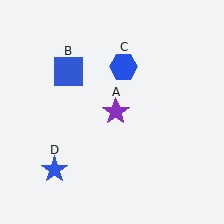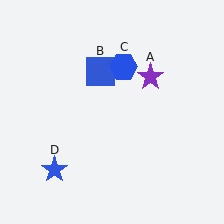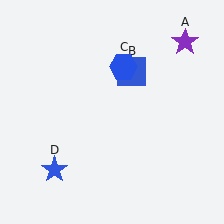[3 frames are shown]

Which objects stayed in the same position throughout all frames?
Blue hexagon (object C) and blue star (object D) remained stationary.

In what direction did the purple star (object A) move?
The purple star (object A) moved up and to the right.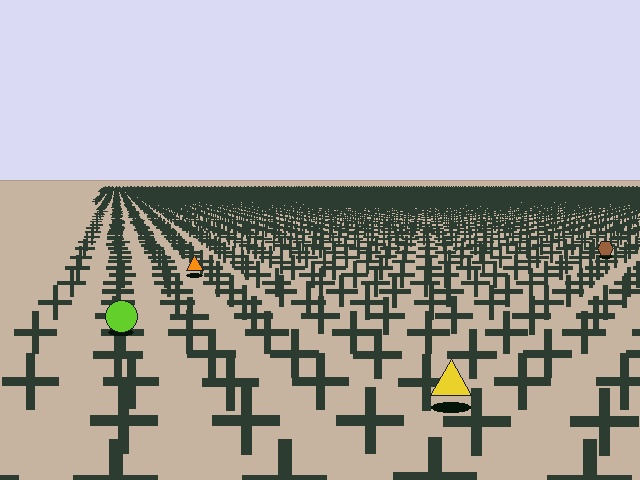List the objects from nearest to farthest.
From nearest to farthest: the yellow triangle, the lime circle, the orange triangle, the brown hexagon.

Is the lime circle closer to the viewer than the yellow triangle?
No. The yellow triangle is closer — you can tell from the texture gradient: the ground texture is coarser near it.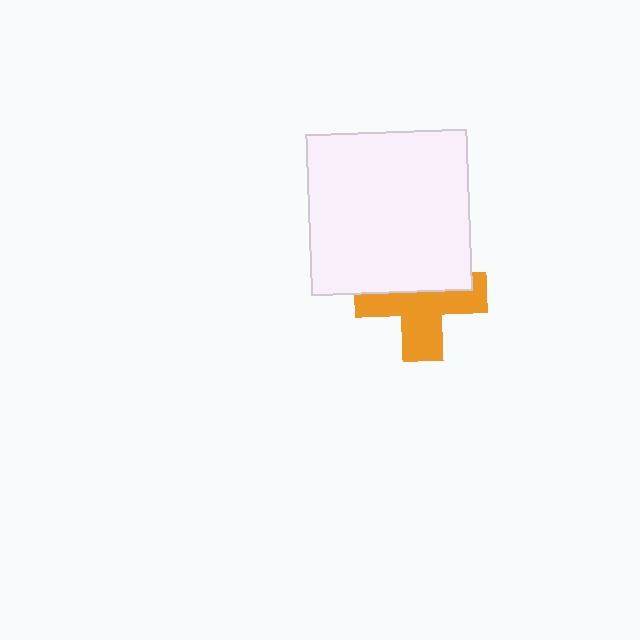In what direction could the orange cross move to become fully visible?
The orange cross could move down. That would shift it out from behind the white square entirely.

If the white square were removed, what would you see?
You would see the complete orange cross.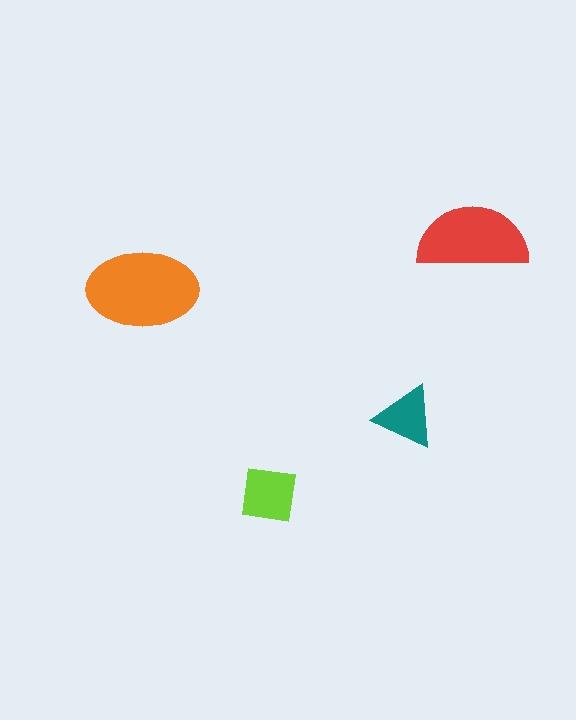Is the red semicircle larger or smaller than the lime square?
Larger.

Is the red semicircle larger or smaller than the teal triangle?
Larger.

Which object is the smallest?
The teal triangle.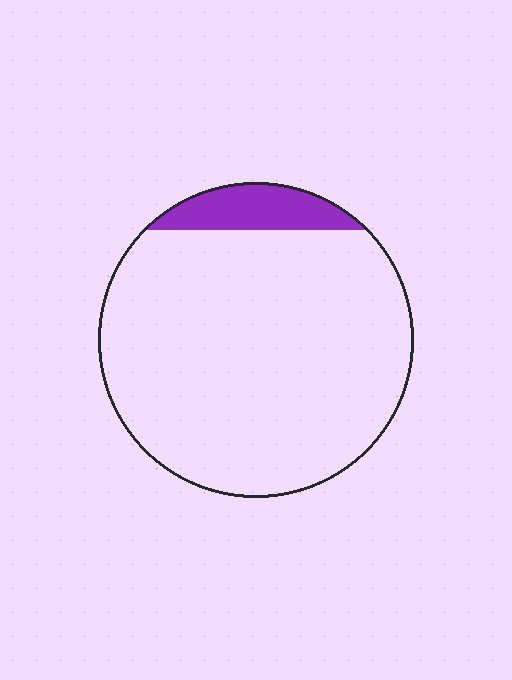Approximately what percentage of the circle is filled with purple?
Approximately 10%.